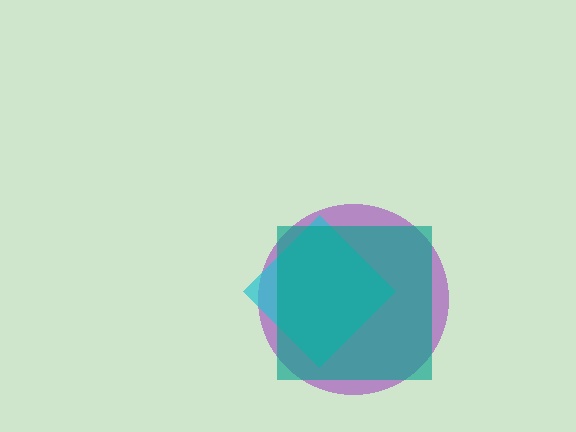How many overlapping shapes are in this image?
There are 3 overlapping shapes in the image.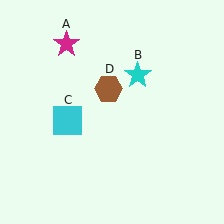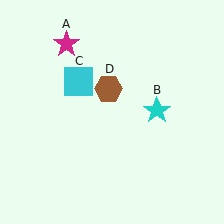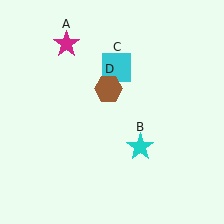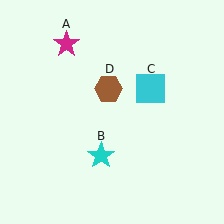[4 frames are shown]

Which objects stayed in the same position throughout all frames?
Magenta star (object A) and brown hexagon (object D) remained stationary.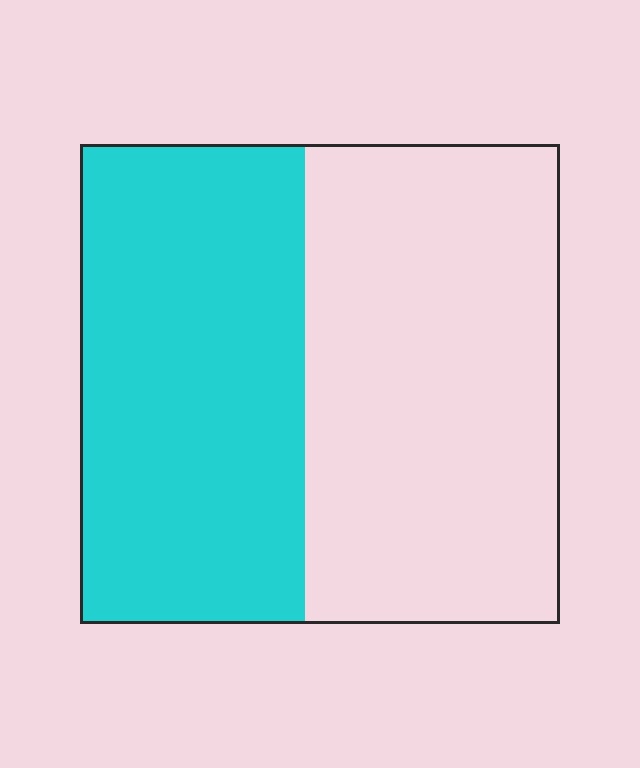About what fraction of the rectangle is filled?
About one half (1/2).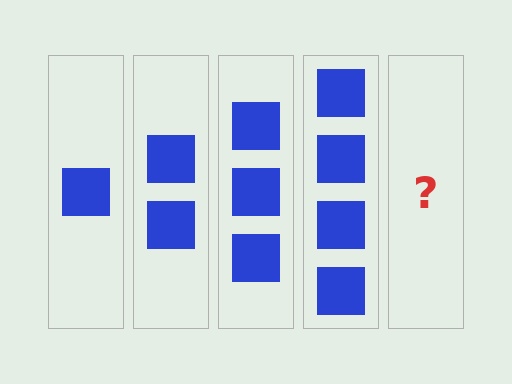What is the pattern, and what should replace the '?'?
The pattern is that each step adds one more square. The '?' should be 5 squares.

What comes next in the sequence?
The next element should be 5 squares.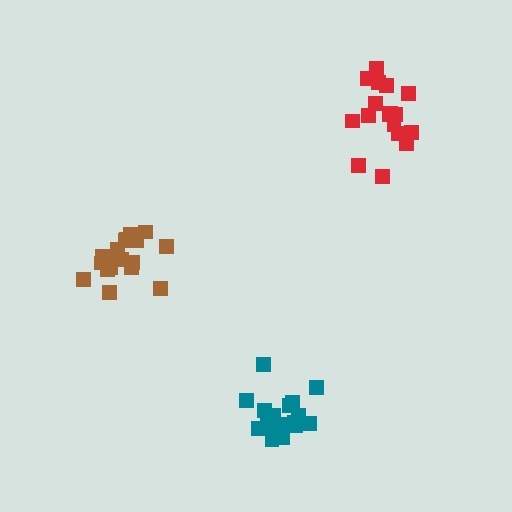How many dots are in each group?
Group 1: 17 dots, Group 2: 18 dots, Group 3: 17 dots (52 total).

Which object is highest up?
The red cluster is topmost.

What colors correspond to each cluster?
The clusters are colored: teal, brown, red.